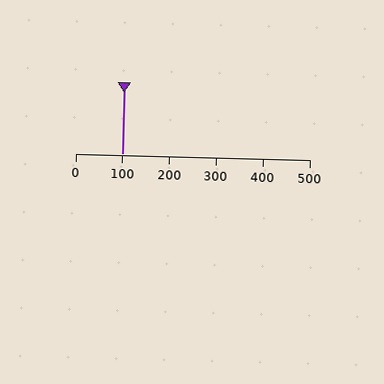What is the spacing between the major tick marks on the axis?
The major ticks are spaced 100 apart.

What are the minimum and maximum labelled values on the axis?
The axis runs from 0 to 500.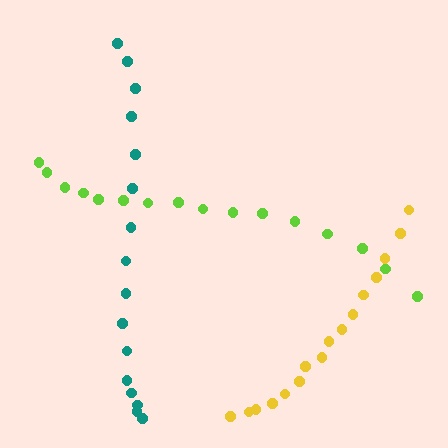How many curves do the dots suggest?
There are 3 distinct paths.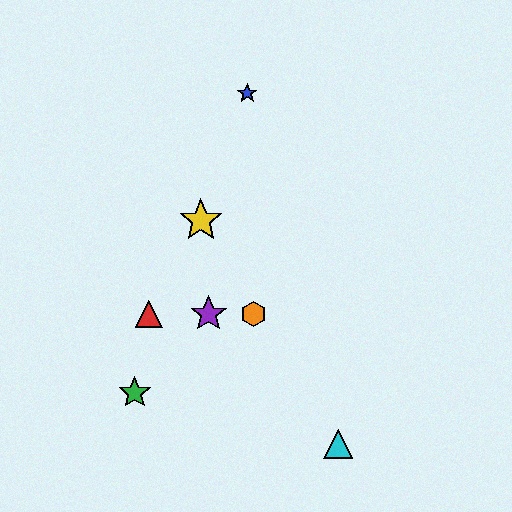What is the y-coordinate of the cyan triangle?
The cyan triangle is at y≈444.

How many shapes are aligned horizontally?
3 shapes (the red triangle, the purple star, the orange hexagon) are aligned horizontally.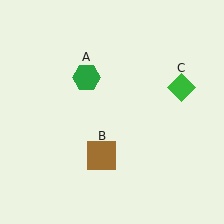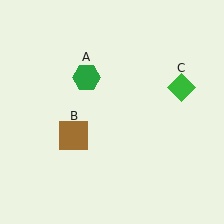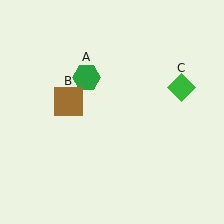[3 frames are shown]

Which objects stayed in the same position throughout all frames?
Green hexagon (object A) and green diamond (object C) remained stationary.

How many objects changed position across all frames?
1 object changed position: brown square (object B).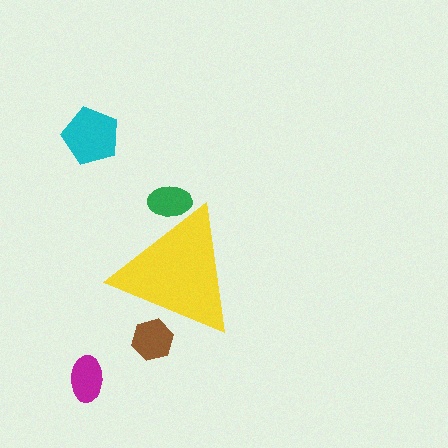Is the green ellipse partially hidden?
Yes, the green ellipse is partially hidden behind the yellow triangle.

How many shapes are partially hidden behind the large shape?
2 shapes are partially hidden.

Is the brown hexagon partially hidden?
Yes, the brown hexagon is partially hidden behind the yellow triangle.